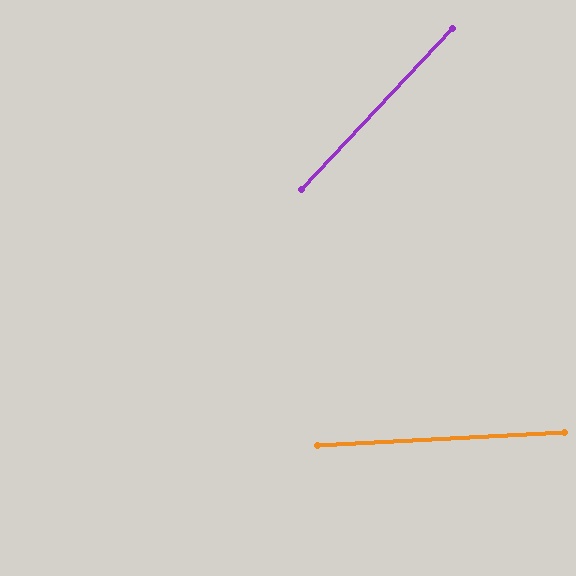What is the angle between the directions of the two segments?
Approximately 44 degrees.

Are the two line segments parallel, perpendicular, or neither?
Neither parallel nor perpendicular — they differ by about 44°.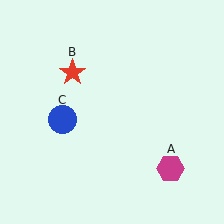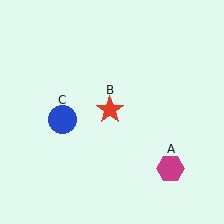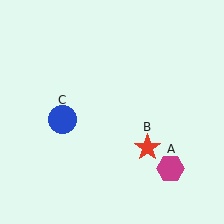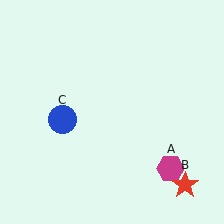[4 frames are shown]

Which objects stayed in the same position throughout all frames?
Magenta hexagon (object A) and blue circle (object C) remained stationary.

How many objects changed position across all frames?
1 object changed position: red star (object B).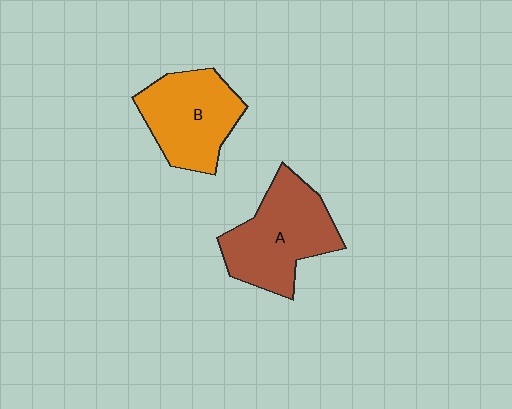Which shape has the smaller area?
Shape B (orange).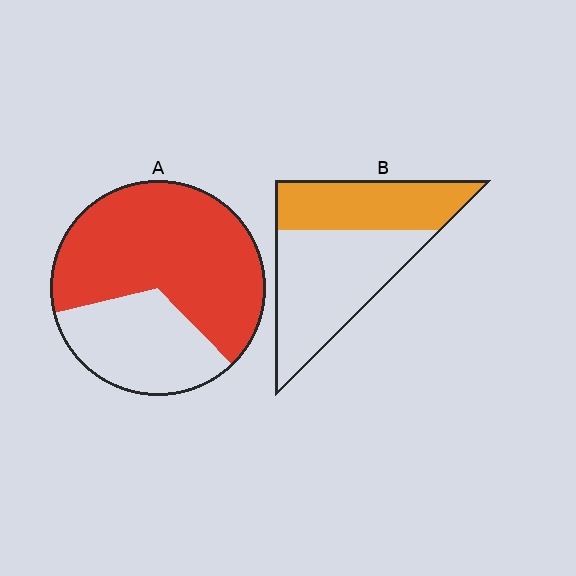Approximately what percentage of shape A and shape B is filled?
A is approximately 65% and B is approximately 40%.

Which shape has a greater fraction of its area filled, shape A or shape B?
Shape A.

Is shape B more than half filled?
No.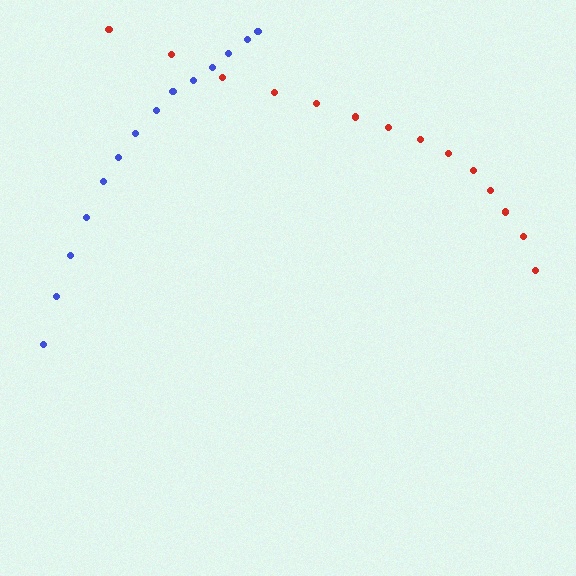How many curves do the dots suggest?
There are 2 distinct paths.